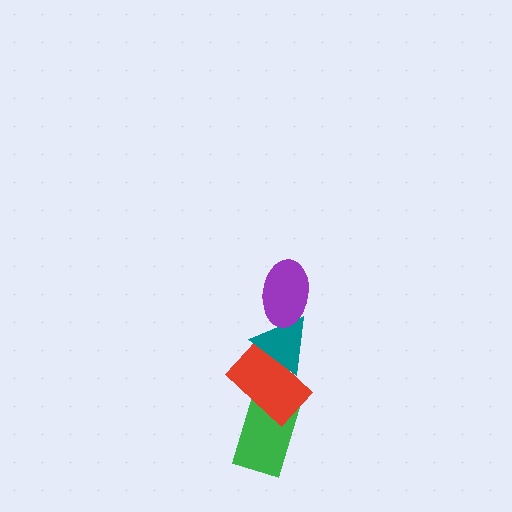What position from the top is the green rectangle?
The green rectangle is 4th from the top.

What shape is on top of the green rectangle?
The red rectangle is on top of the green rectangle.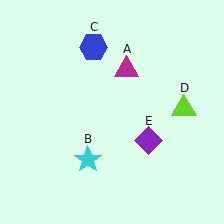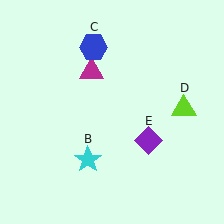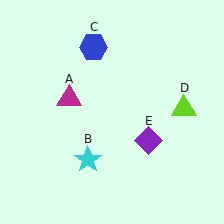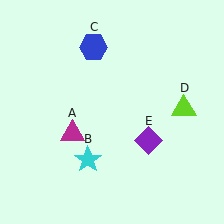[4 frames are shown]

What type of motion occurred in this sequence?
The magenta triangle (object A) rotated counterclockwise around the center of the scene.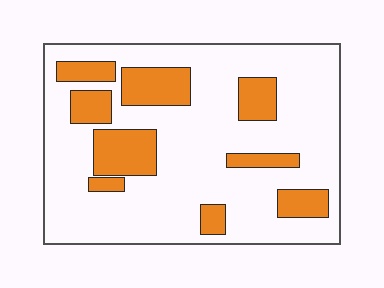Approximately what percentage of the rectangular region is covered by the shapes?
Approximately 25%.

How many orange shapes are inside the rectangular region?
9.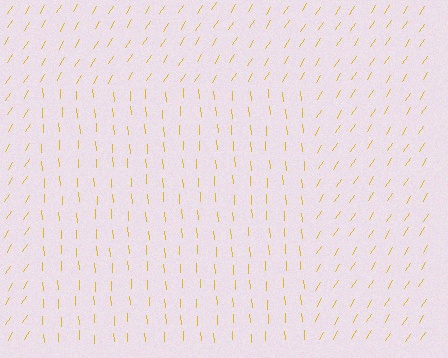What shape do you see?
I see a rectangle.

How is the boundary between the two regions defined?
The boundary is defined purely by a change in line orientation (approximately 36 degrees difference). All lines are the same color and thickness.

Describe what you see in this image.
The image is filled with small yellow line segments. A rectangle region in the image has lines oriented differently from the surrounding lines, creating a visible texture boundary.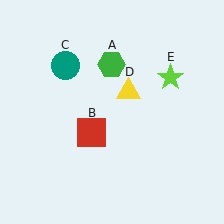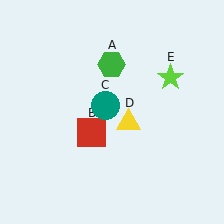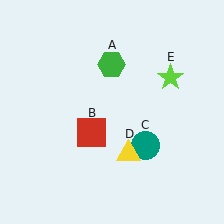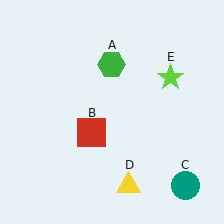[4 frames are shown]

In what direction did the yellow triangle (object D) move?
The yellow triangle (object D) moved down.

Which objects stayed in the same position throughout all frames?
Green hexagon (object A) and red square (object B) and lime star (object E) remained stationary.